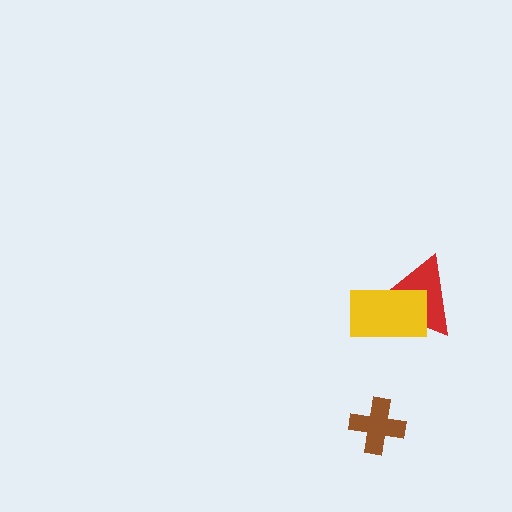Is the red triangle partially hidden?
Yes, it is partially covered by another shape.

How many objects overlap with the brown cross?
0 objects overlap with the brown cross.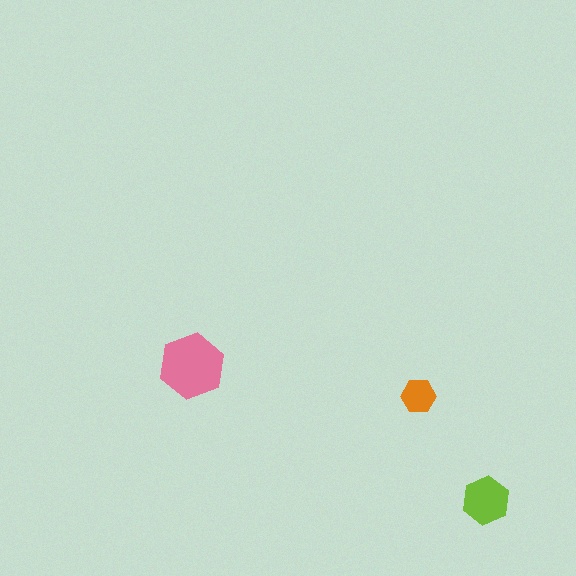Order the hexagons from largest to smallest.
the pink one, the lime one, the orange one.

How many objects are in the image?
There are 3 objects in the image.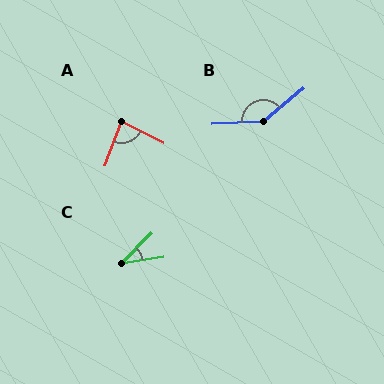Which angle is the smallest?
C, at approximately 36 degrees.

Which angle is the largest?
B, at approximately 143 degrees.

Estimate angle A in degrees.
Approximately 82 degrees.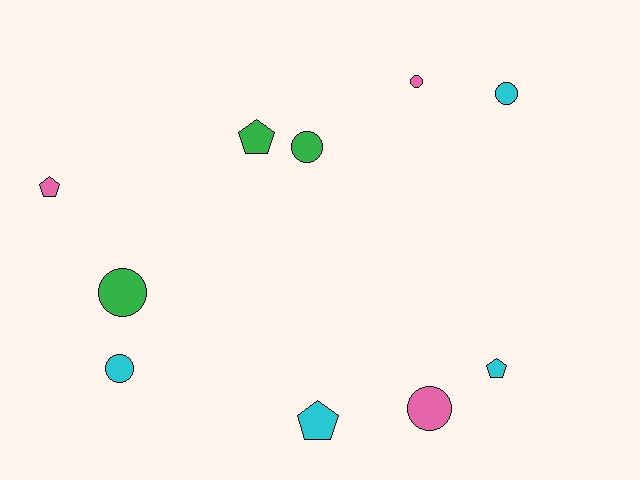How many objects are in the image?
There are 10 objects.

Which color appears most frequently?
Cyan, with 4 objects.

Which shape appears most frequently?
Circle, with 6 objects.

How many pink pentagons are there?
There is 1 pink pentagon.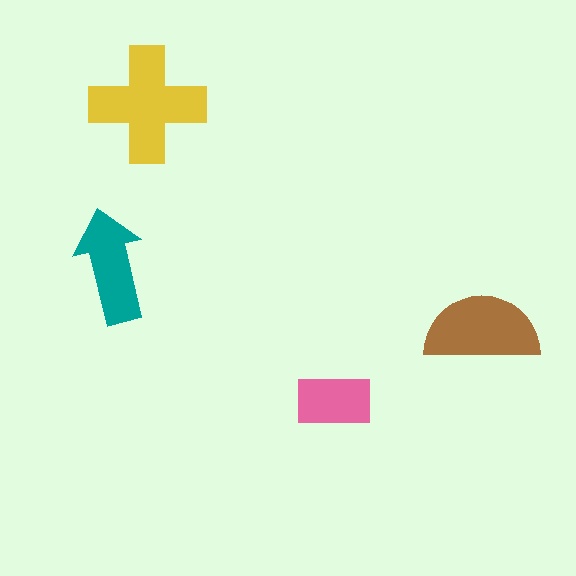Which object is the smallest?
The pink rectangle.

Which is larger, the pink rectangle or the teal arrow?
The teal arrow.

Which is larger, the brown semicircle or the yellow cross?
The yellow cross.